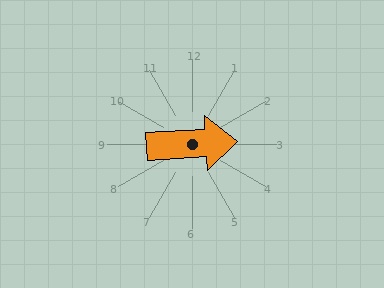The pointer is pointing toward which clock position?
Roughly 3 o'clock.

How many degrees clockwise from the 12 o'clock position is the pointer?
Approximately 87 degrees.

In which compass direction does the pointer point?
East.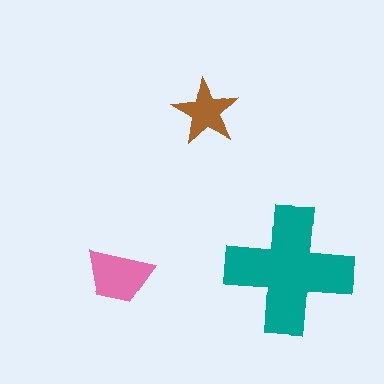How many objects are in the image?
There are 3 objects in the image.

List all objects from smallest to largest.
The brown star, the pink trapezoid, the teal cross.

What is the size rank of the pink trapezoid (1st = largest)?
2nd.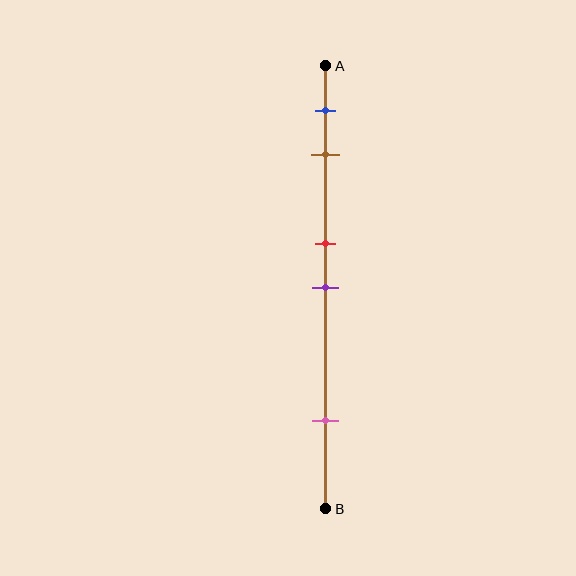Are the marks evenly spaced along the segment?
No, the marks are not evenly spaced.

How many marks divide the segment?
There are 5 marks dividing the segment.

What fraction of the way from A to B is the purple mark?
The purple mark is approximately 50% (0.5) of the way from A to B.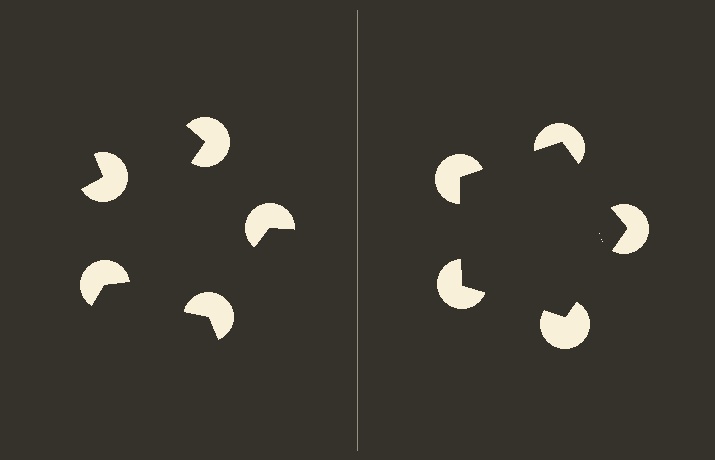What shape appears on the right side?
An illusory pentagon.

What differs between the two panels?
The pac-man discs are positioned identically on both sides; only the wedge orientations differ. On the right they align to a pentagon; on the left they are misaligned.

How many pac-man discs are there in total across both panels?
10 — 5 on each side.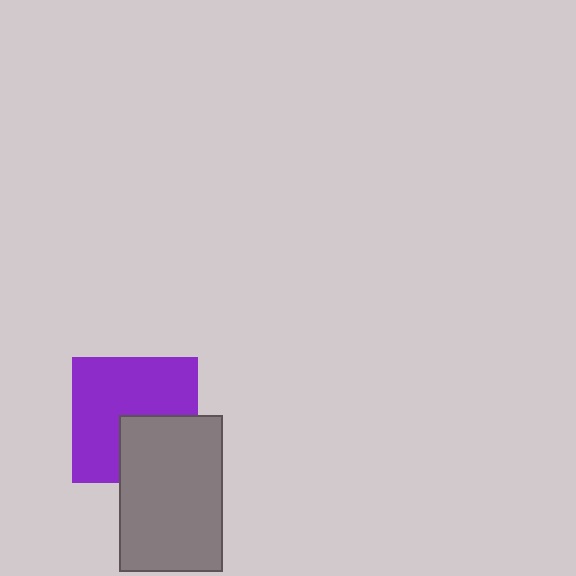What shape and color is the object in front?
The object in front is a gray rectangle.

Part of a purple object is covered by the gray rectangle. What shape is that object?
It is a square.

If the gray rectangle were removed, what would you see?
You would see the complete purple square.